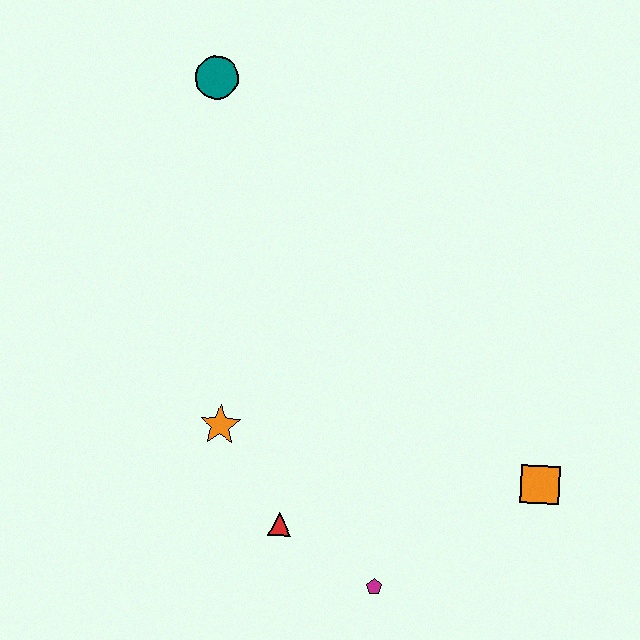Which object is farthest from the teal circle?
The magenta pentagon is farthest from the teal circle.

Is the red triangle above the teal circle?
No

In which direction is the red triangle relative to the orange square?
The red triangle is to the left of the orange square.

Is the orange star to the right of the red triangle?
No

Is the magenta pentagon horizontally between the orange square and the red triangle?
Yes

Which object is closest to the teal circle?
The orange star is closest to the teal circle.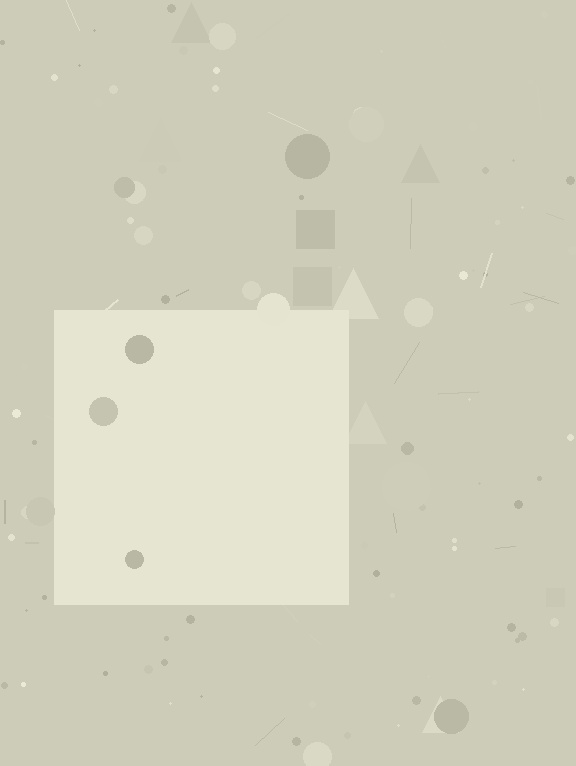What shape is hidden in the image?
A square is hidden in the image.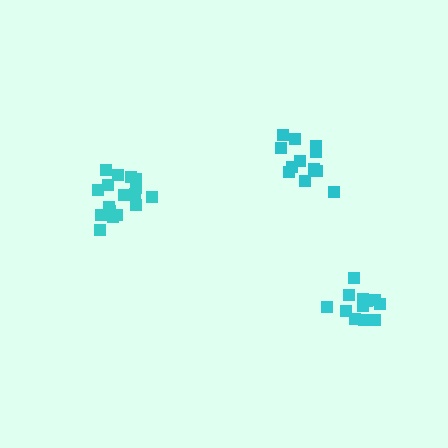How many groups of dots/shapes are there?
There are 3 groups.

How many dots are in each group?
Group 1: 12 dots, Group 2: 12 dots, Group 3: 17 dots (41 total).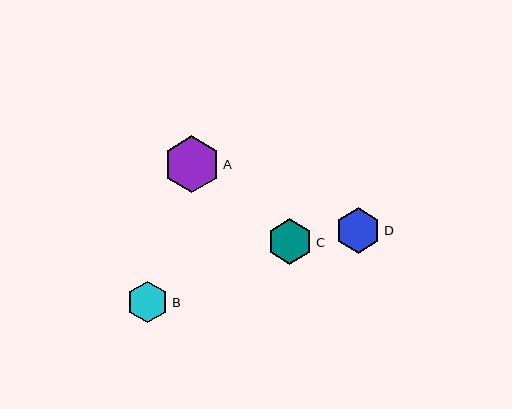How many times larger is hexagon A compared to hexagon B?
Hexagon A is approximately 1.4 times the size of hexagon B.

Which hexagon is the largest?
Hexagon A is the largest with a size of approximately 56 pixels.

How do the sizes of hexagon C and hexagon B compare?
Hexagon C and hexagon B are approximately the same size.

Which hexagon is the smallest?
Hexagon B is the smallest with a size of approximately 41 pixels.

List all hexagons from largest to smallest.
From largest to smallest: A, D, C, B.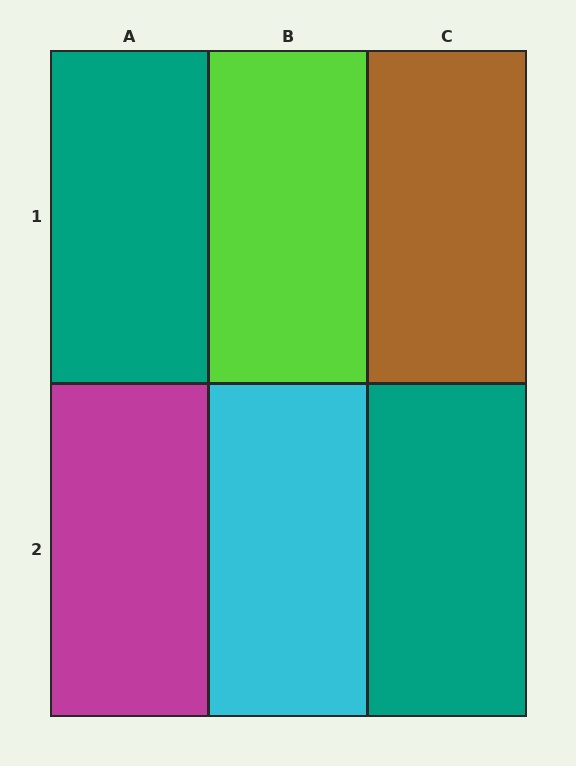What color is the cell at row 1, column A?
Teal.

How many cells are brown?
1 cell is brown.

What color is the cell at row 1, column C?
Brown.